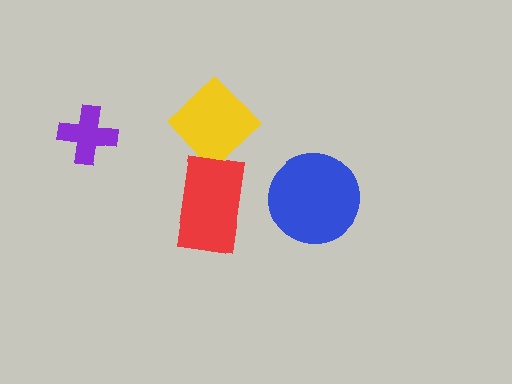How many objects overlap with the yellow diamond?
1 object overlaps with the yellow diamond.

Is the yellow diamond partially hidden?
Yes, it is partially covered by another shape.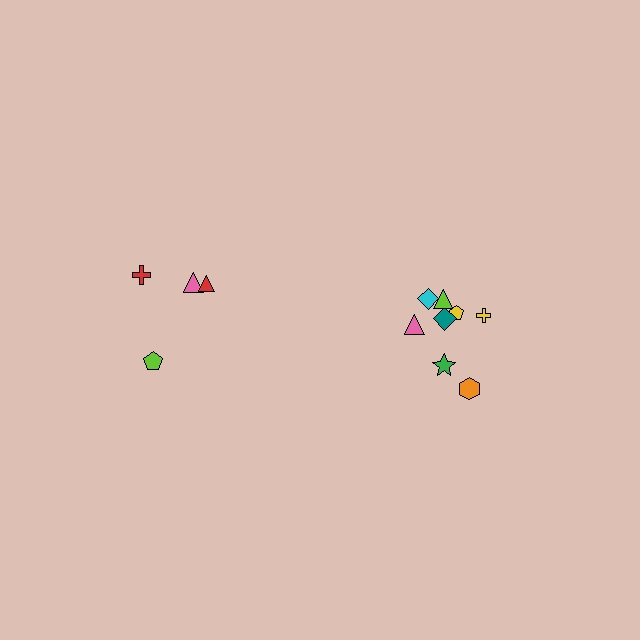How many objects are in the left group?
There are 4 objects.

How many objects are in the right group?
There are 8 objects.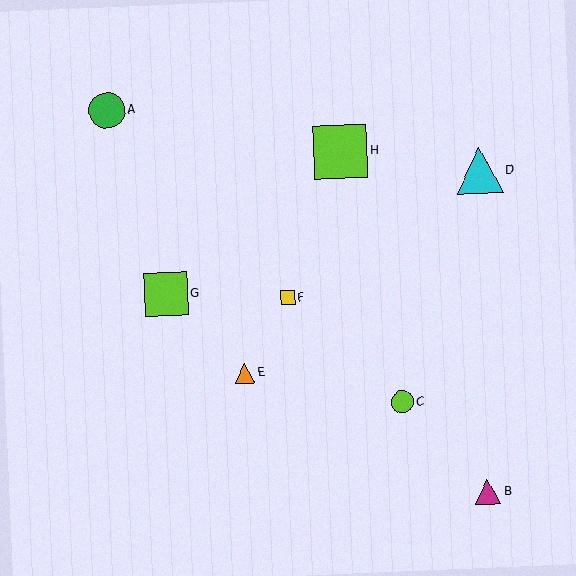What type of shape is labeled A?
Shape A is a green circle.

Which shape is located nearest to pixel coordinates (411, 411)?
The lime circle (labeled C) at (402, 402) is nearest to that location.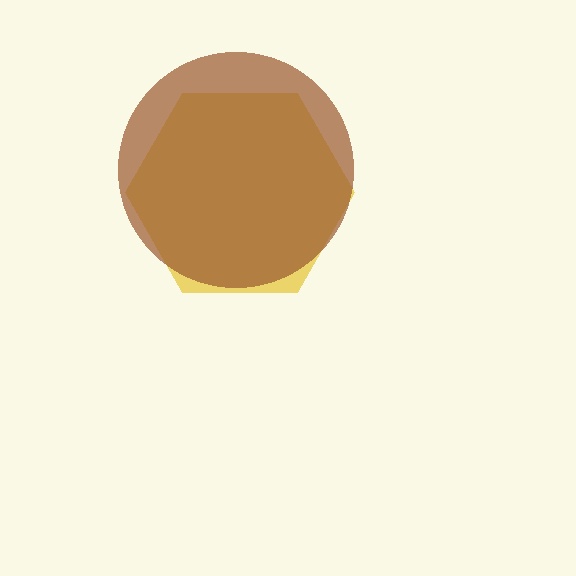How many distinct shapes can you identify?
There are 2 distinct shapes: a yellow hexagon, a brown circle.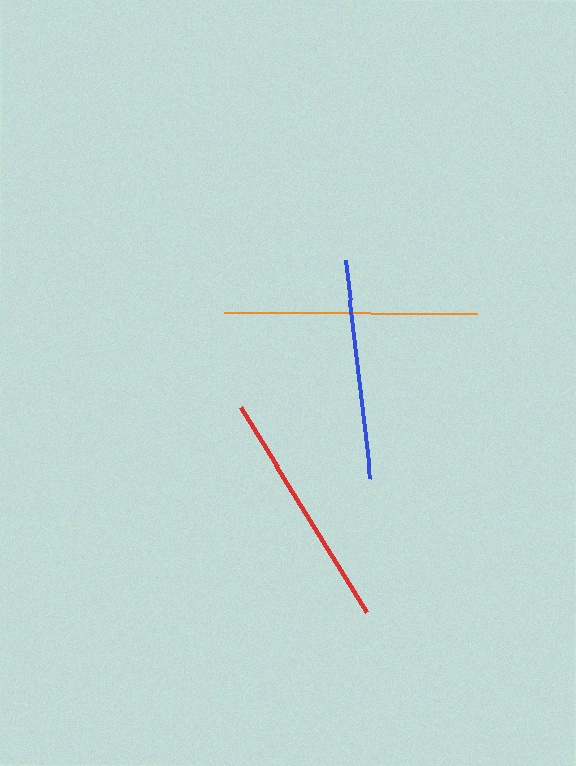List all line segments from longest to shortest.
From longest to shortest: orange, red, blue.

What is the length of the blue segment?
The blue segment is approximately 219 pixels long.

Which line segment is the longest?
The orange line is the longest at approximately 253 pixels.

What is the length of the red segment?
The red segment is approximately 241 pixels long.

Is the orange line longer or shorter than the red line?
The orange line is longer than the red line.